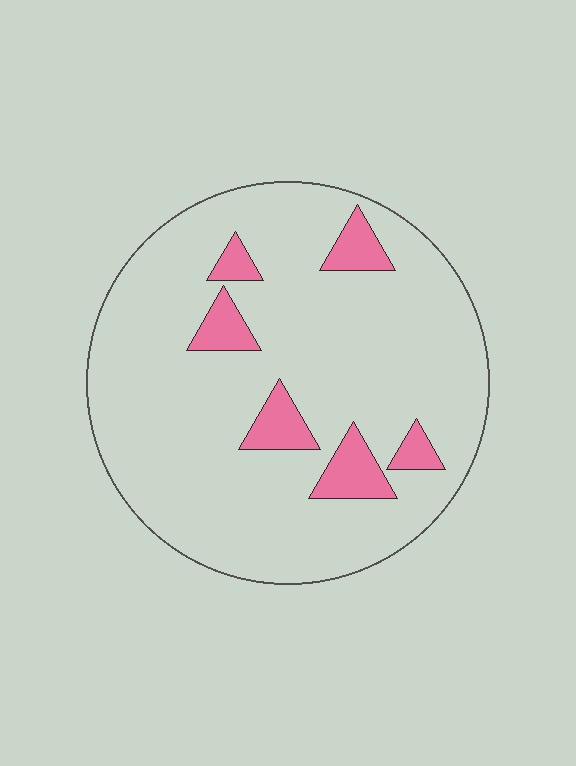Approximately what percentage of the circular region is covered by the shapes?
Approximately 10%.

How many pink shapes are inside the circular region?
6.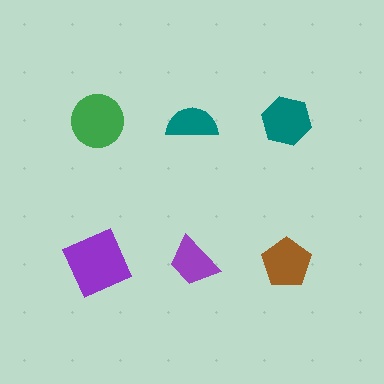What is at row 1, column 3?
A teal hexagon.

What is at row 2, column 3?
A brown pentagon.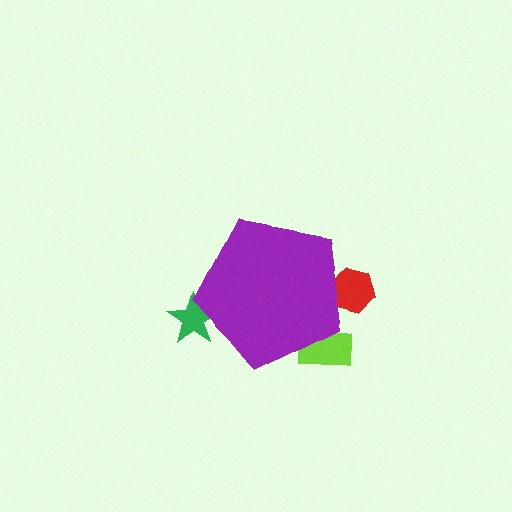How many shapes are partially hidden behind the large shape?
3 shapes are partially hidden.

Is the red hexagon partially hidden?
Yes, the red hexagon is partially hidden behind the purple pentagon.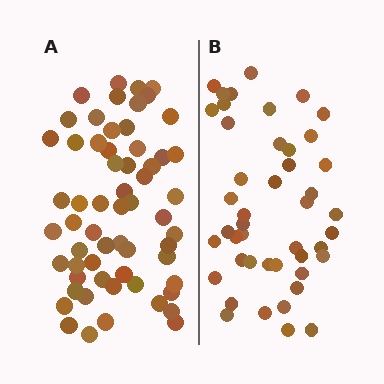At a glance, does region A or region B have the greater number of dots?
Region A (the left region) has more dots.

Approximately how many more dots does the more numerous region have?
Region A has approximately 15 more dots than region B.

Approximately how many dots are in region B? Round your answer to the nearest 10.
About 40 dots. (The exact count is 45, which rounds to 40.)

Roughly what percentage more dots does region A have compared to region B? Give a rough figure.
About 35% more.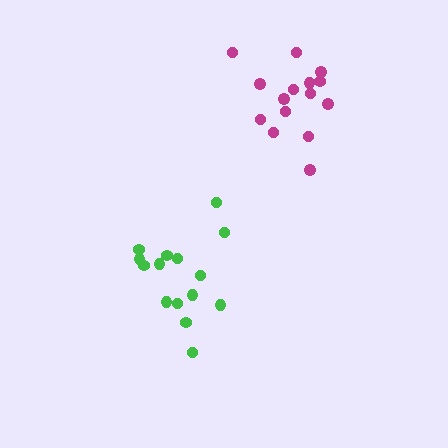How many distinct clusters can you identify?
There are 2 distinct clusters.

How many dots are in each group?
Group 1: 15 dots, Group 2: 15 dots (30 total).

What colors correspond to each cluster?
The clusters are colored: green, magenta.